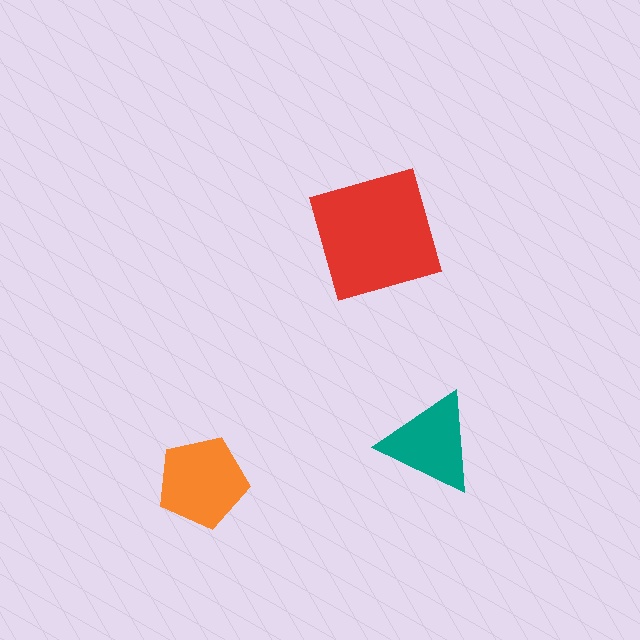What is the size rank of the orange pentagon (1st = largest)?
2nd.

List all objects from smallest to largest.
The teal triangle, the orange pentagon, the red square.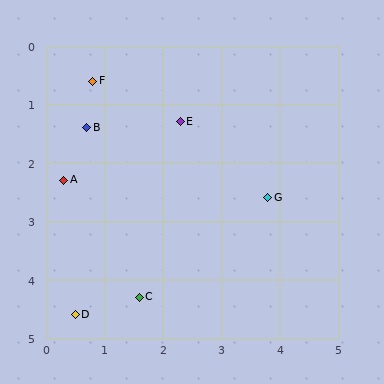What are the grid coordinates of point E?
Point E is at approximately (2.3, 1.3).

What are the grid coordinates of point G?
Point G is at approximately (3.8, 2.6).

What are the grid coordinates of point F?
Point F is at approximately (0.8, 0.6).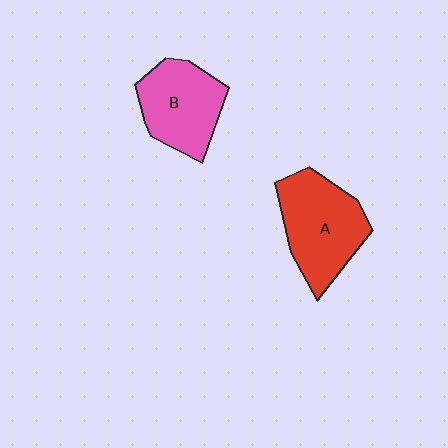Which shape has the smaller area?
Shape B (pink).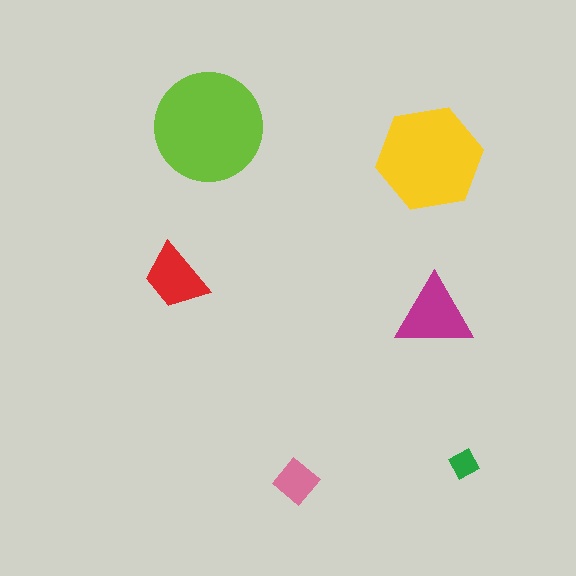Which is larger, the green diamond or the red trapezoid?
The red trapezoid.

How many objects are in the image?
There are 6 objects in the image.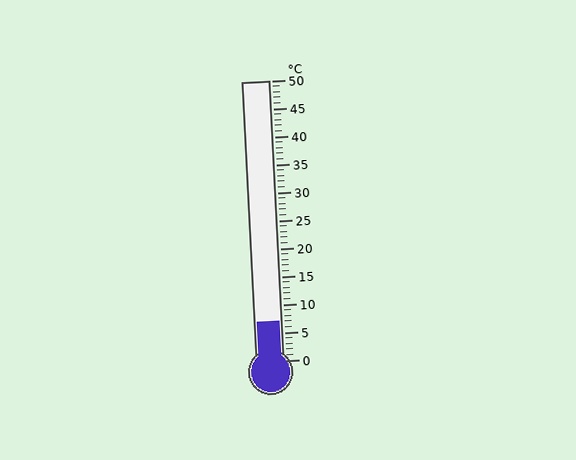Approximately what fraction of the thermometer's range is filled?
The thermometer is filled to approximately 15% of its range.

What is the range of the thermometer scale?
The thermometer scale ranges from 0°C to 50°C.